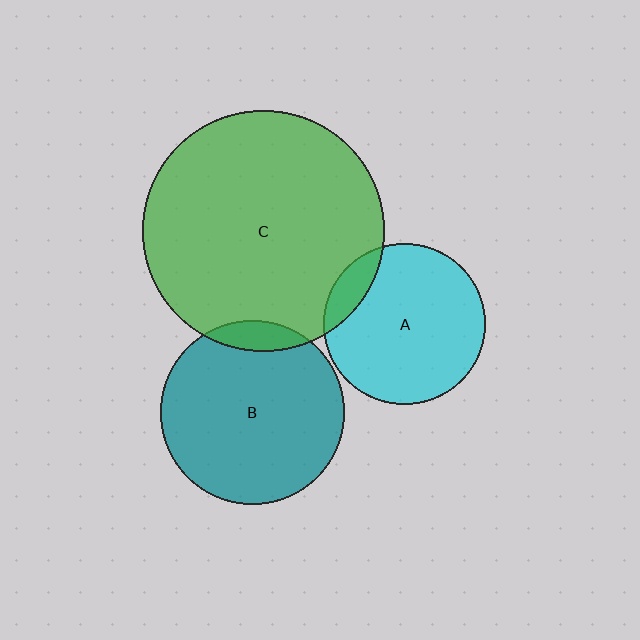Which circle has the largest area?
Circle C (green).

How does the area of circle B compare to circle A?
Approximately 1.3 times.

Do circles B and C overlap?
Yes.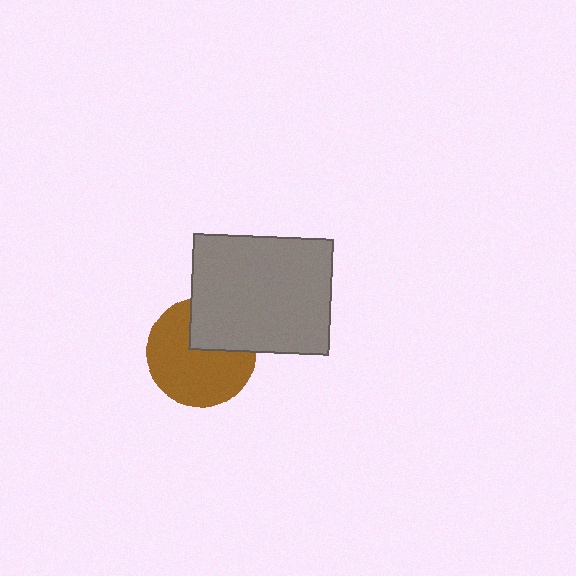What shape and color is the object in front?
The object in front is a gray rectangle.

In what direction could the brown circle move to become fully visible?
The brown circle could move toward the lower-left. That would shift it out from behind the gray rectangle entirely.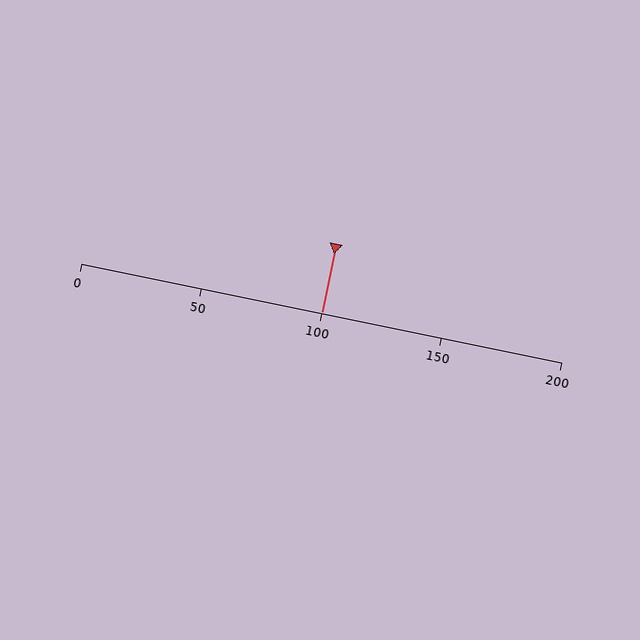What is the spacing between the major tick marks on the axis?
The major ticks are spaced 50 apart.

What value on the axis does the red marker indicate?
The marker indicates approximately 100.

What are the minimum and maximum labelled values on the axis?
The axis runs from 0 to 200.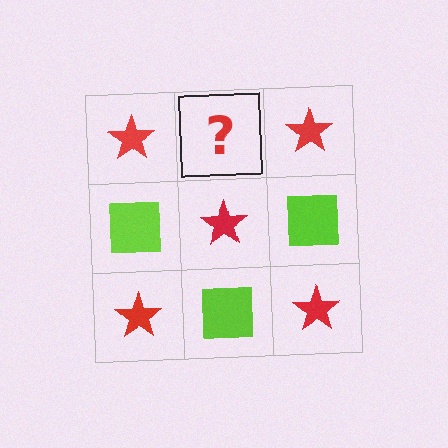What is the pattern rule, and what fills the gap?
The rule is that it alternates red star and lime square in a checkerboard pattern. The gap should be filled with a lime square.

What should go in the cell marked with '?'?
The missing cell should contain a lime square.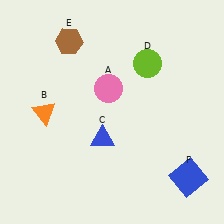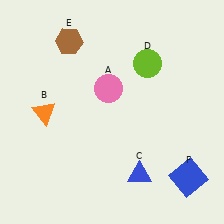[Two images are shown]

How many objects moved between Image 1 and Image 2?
1 object moved between the two images.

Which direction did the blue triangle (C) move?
The blue triangle (C) moved right.